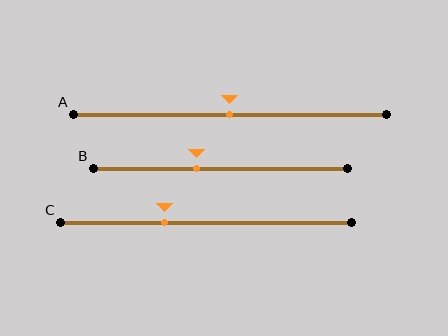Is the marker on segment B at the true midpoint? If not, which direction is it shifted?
No, the marker on segment B is shifted to the left by about 9% of the segment length.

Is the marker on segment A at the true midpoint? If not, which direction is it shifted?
Yes, the marker on segment A is at the true midpoint.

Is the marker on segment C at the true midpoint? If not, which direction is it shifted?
No, the marker on segment C is shifted to the left by about 14% of the segment length.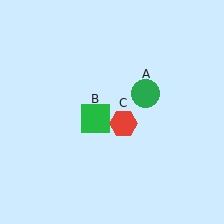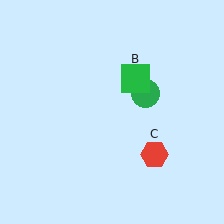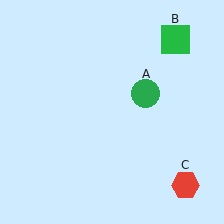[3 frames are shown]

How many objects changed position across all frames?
2 objects changed position: green square (object B), red hexagon (object C).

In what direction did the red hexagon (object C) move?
The red hexagon (object C) moved down and to the right.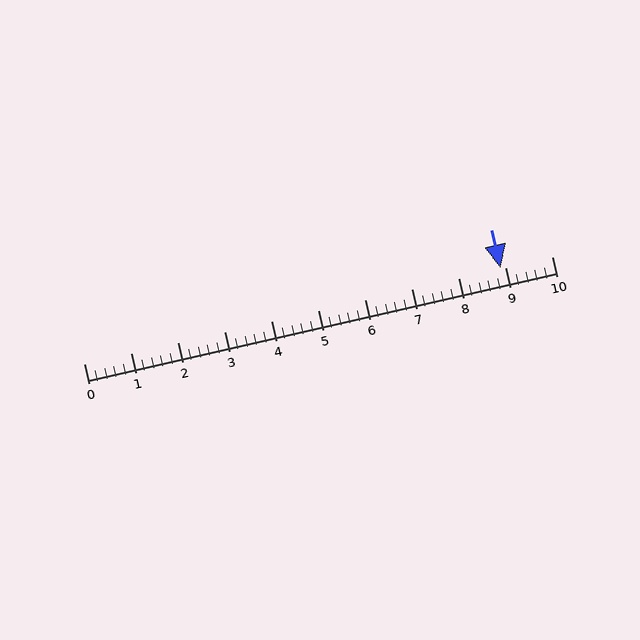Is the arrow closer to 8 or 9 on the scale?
The arrow is closer to 9.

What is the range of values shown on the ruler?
The ruler shows values from 0 to 10.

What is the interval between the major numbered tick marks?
The major tick marks are spaced 1 units apart.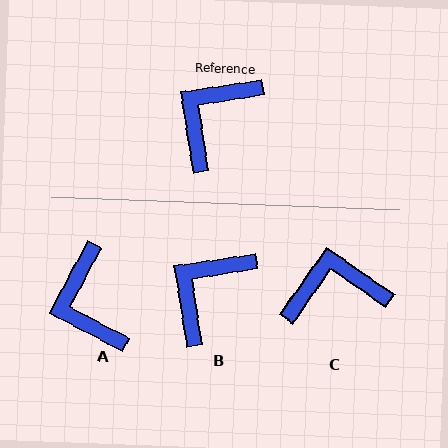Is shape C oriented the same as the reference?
No, it is off by about 43 degrees.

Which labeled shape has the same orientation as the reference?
B.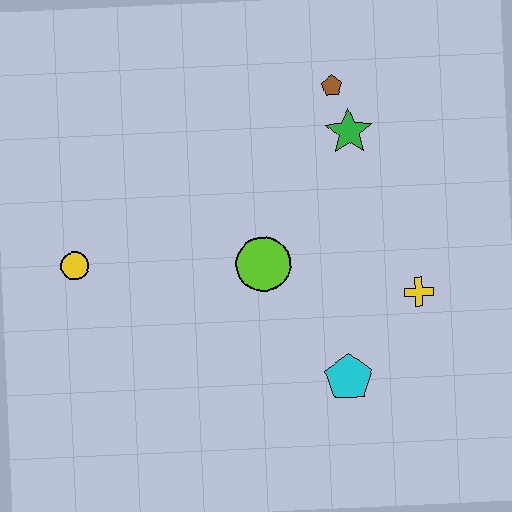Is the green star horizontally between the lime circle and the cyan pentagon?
No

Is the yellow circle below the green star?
Yes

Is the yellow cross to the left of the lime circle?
No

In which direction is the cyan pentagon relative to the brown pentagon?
The cyan pentagon is below the brown pentagon.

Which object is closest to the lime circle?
The cyan pentagon is closest to the lime circle.